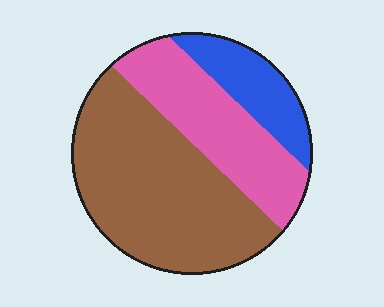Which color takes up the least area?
Blue, at roughly 15%.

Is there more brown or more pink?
Brown.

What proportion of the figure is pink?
Pink covers around 30% of the figure.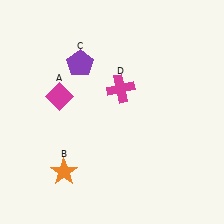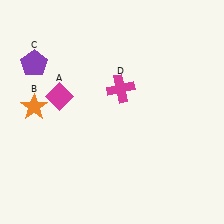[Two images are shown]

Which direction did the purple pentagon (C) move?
The purple pentagon (C) moved left.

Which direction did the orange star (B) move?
The orange star (B) moved up.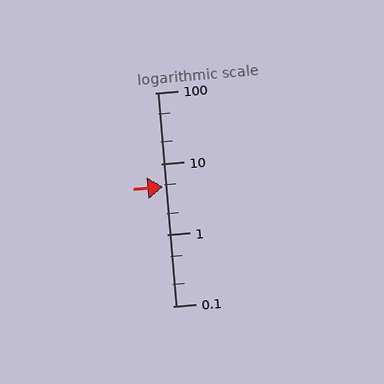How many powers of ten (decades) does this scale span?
The scale spans 3 decades, from 0.1 to 100.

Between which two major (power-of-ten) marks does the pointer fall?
The pointer is between 1 and 10.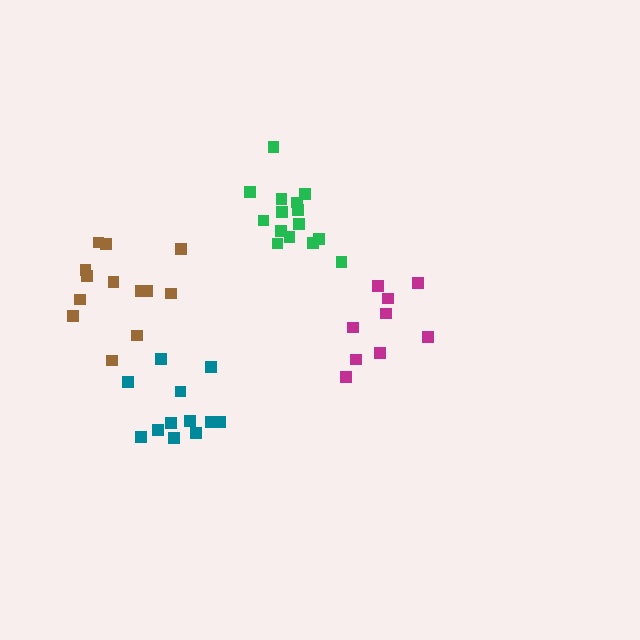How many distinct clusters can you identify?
There are 4 distinct clusters.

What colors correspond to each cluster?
The clusters are colored: teal, green, brown, magenta.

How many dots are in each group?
Group 1: 12 dots, Group 2: 15 dots, Group 3: 13 dots, Group 4: 9 dots (49 total).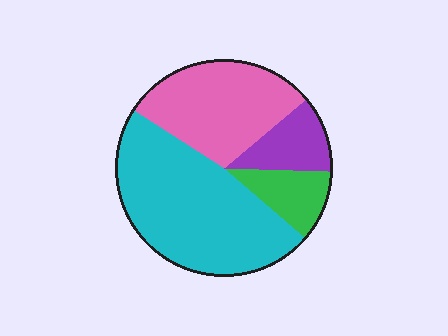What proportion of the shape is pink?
Pink takes up about one third (1/3) of the shape.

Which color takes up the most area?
Cyan, at roughly 50%.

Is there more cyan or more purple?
Cyan.